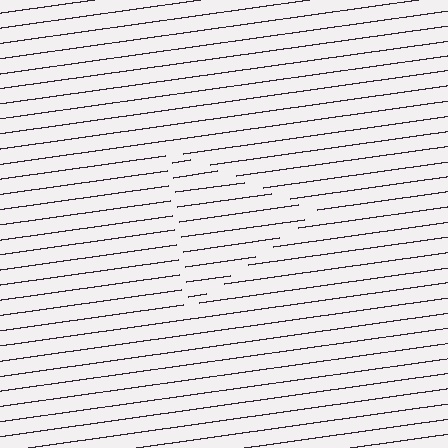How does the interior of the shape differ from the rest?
The interior of the shape contains the same grating, shifted by half a period — the contour is defined by the phase discontinuity where line-ends from the inner and outer gratings abut.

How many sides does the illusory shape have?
3 sides — the line-ends trace a triangle.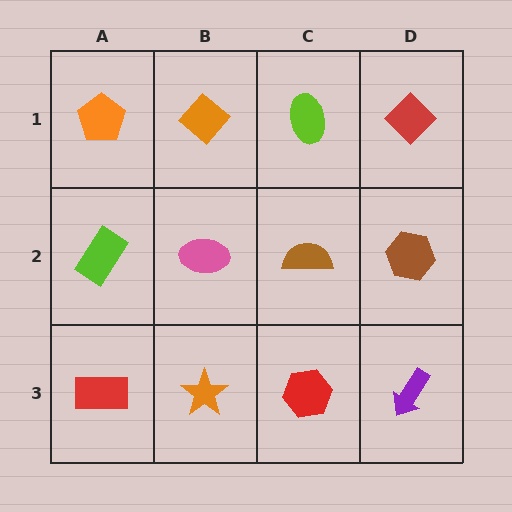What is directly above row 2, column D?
A red diamond.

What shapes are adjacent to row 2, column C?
A lime ellipse (row 1, column C), a red hexagon (row 3, column C), a pink ellipse (row 2, column B), a brown hexagon (row 2, column D).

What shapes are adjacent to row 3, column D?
A brown hexagon (row 2, column D), a red hexagon (row 3, column C).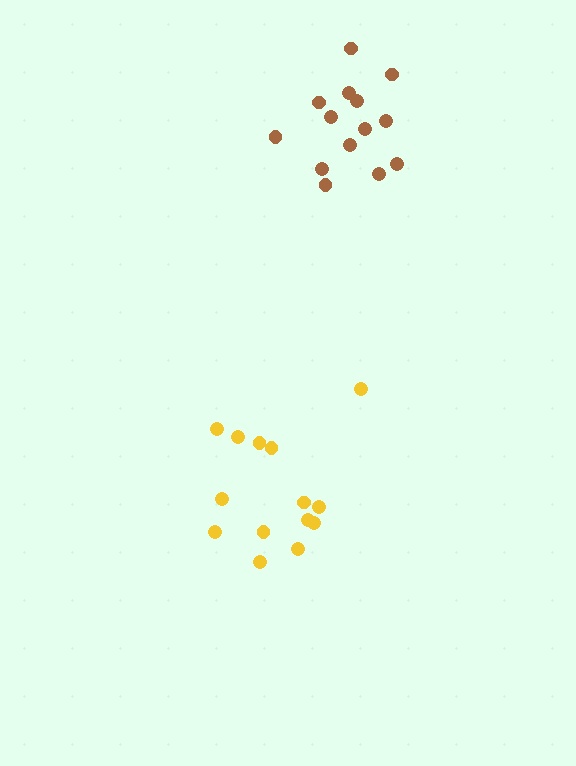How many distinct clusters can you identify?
There are 2 distinct clusters.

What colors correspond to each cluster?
The clusters are colored: brown, yellow.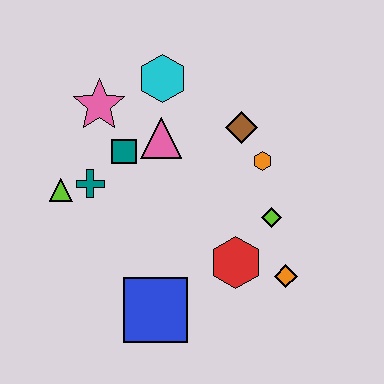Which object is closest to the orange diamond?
The red hexagon is closest to the orange diamond.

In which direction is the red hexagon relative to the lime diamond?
The red hexagon is below the lime diamond.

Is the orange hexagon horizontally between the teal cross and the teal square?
No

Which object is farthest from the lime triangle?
The orange diamond is farthest from the lime triangle.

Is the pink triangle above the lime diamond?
Yes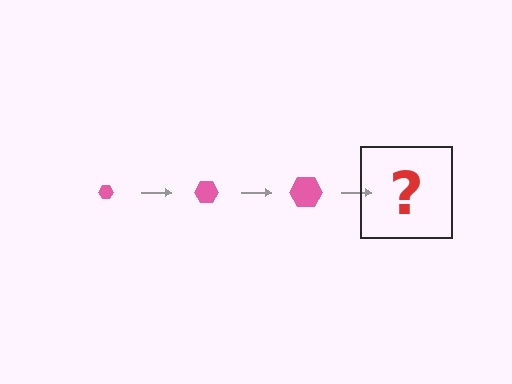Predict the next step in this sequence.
The next step is a pink hexagon, larger than the previous one.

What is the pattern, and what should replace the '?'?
The pattern is that the hexagon gets progressively larger each step. The '?' should be a pink hexagon, larger than the previous one.